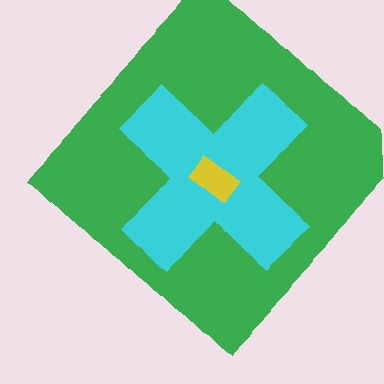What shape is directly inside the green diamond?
The cyan cross.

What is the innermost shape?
The yellow rectangle.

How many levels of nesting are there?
3.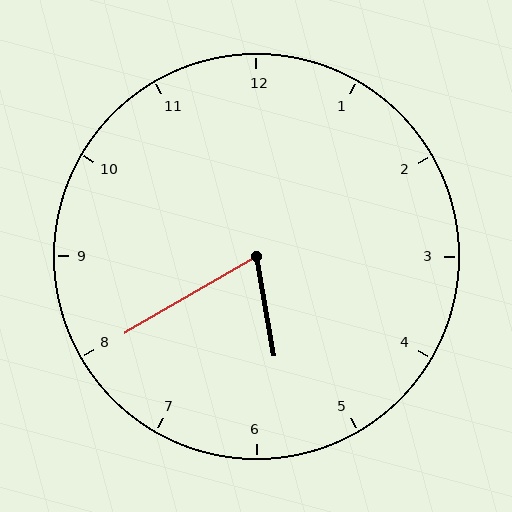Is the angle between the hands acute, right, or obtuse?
It is acute.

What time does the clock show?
5:40.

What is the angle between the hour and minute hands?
Approximately 70 degrees.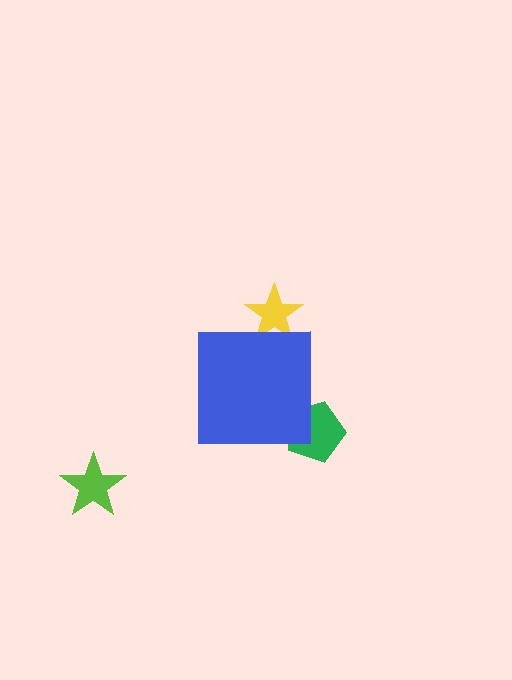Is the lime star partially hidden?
No, the lime star is fully visible.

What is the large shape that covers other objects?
A blue square.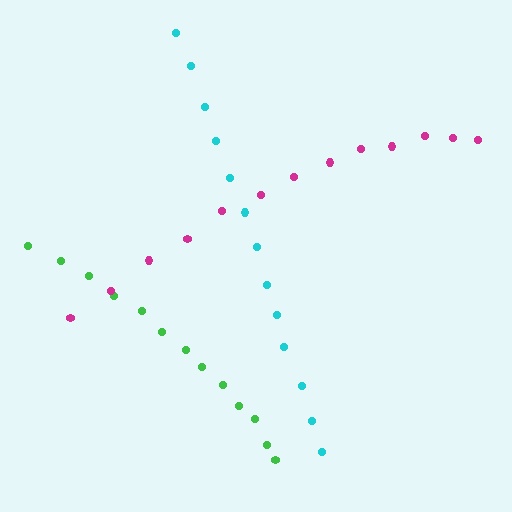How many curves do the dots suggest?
There are 3 distinct paths.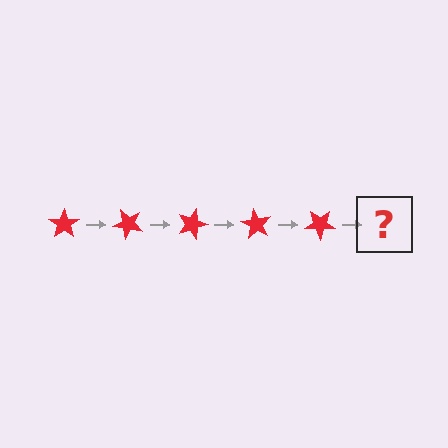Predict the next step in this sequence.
The next step is a red star rotated 225 degrees.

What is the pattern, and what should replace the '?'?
The pattern is that the star rotates 45 degrees each step. The '?' should be a red star rotated 225 degrees.